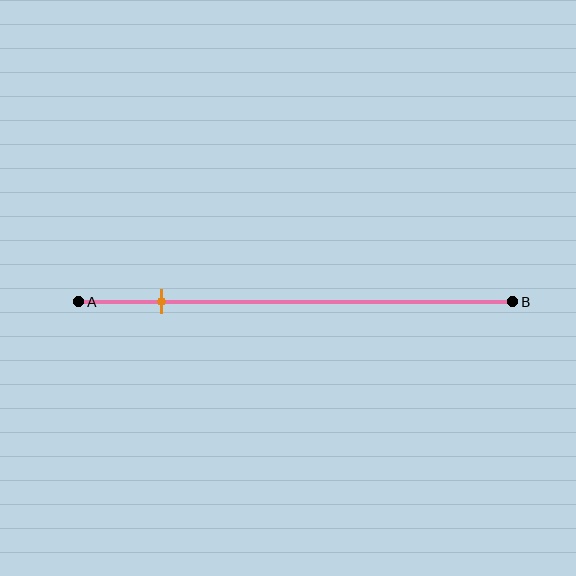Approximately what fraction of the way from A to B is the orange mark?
The orange mark is approximately 20% of the way from A to B.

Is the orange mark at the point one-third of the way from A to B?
No, the mark is at about 20% from A, not at the 33% one-third point.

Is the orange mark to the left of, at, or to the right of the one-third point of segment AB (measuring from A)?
The orange mark is to the left of the one-third point of segment AB.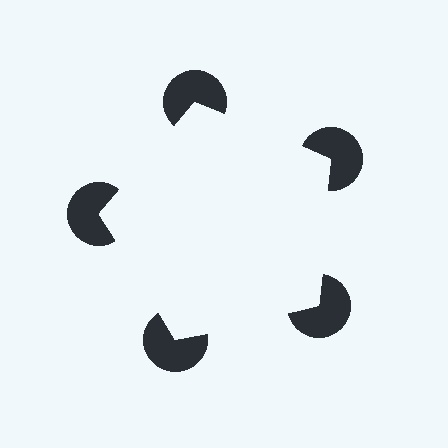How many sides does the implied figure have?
5 sides.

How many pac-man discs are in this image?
There are 5 — one at each vertex of the illusory pentagon.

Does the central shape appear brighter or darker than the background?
It typically appears slightly brighter than the background, even though no actual brightness change is drawn.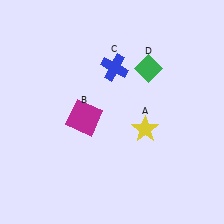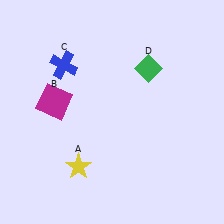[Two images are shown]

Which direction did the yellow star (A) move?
The yellow star (A) moved left.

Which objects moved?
The objects that moved are: the yellow star (A), the magenta square (B), the blue cross (C).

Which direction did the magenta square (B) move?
The magenta square (B) moved left.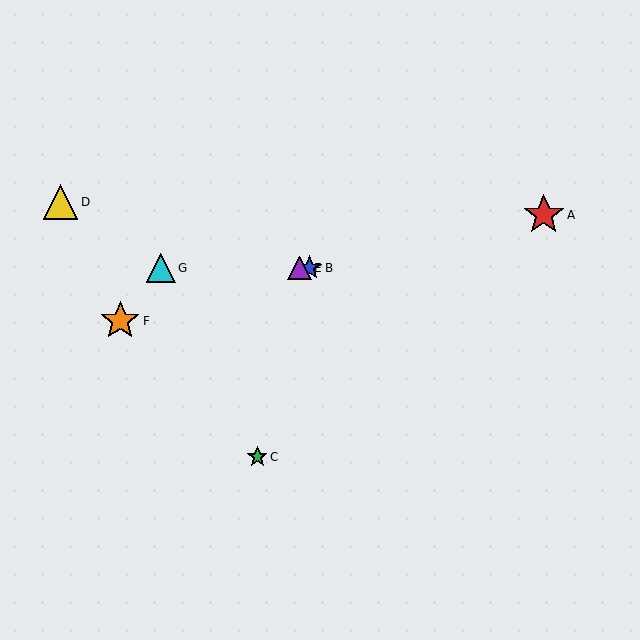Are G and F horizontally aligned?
No, G is at y≈268 and F is at y≈321.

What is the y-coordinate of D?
Object D is at y≈202.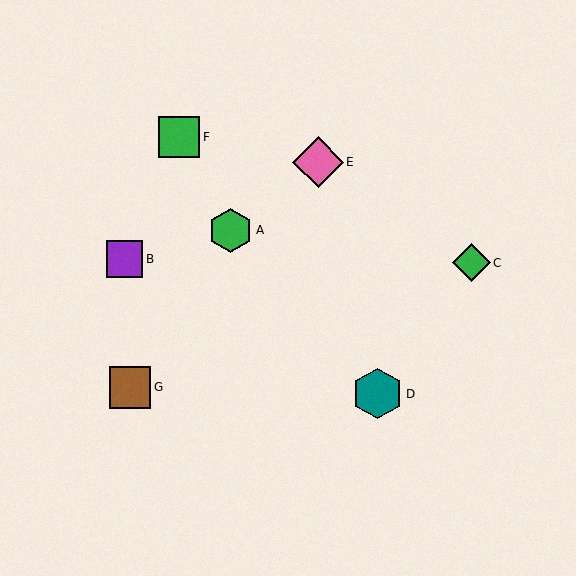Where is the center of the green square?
The center of the green square is at (179, 137).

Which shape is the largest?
The pink diamond (labeled E) is the largest.